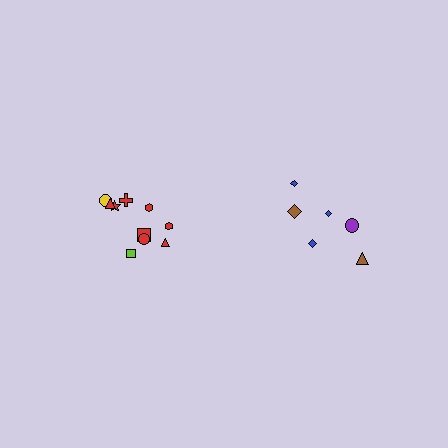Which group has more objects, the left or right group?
The left group.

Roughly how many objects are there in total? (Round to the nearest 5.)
Roughly 15 objects in total.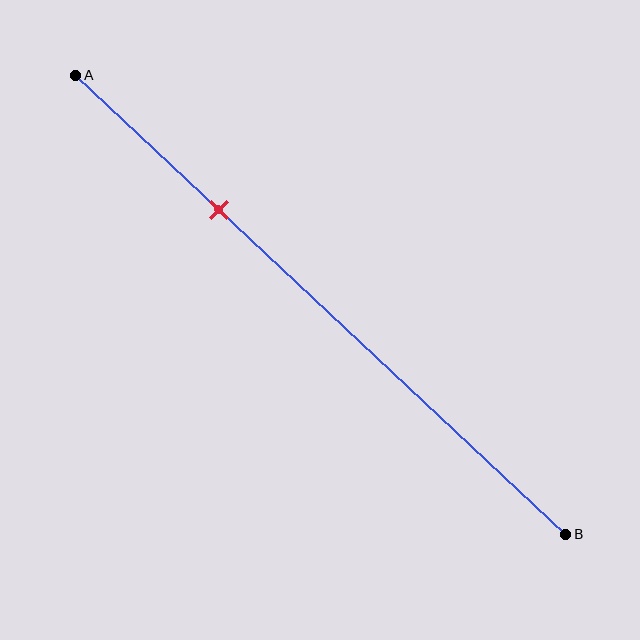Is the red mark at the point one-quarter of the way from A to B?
No, the mark is at about 30% from A, not at the 25% one-quarter point.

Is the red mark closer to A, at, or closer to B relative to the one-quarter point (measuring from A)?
The red mark is closer to point B than the one-quarter point of segment AB.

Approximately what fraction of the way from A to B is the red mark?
The red mark is approximately 30% of the way from A to B.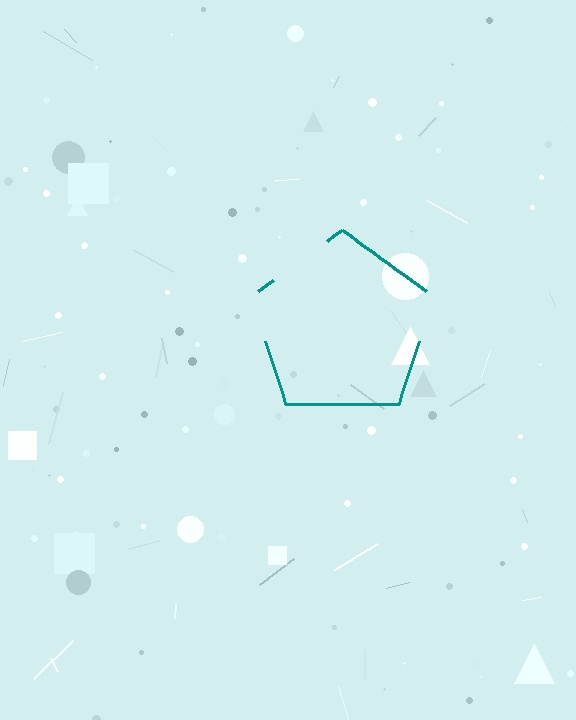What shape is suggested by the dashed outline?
The dashed outline suggests a pentagon.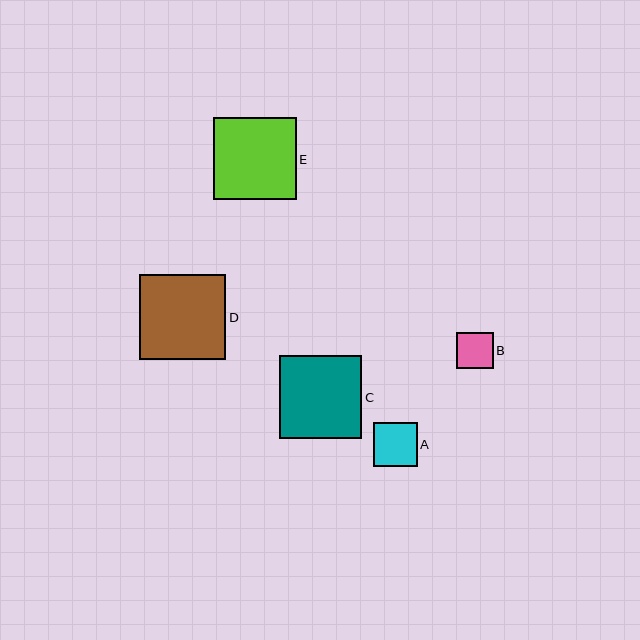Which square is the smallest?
Square B is the smallest with a size of approximately 36 pixels.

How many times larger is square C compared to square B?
Square C is approximately 2.3 times the size of square B.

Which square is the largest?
Square D is the largest with a size of approximately 86 pixels.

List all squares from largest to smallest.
From largest to smallest: D, C, E, A, B.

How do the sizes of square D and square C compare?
Square D and square C are approximately the same size.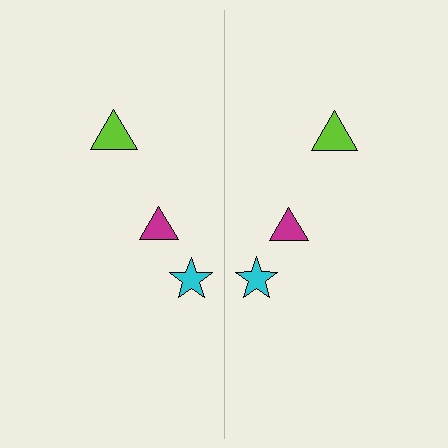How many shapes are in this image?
There are 6 shapes in this image.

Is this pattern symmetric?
Yes, this pattern has bilateral (reflection) symmetry.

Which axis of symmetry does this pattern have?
The pattern has a vertical axis of symmetry running through the center of the image.